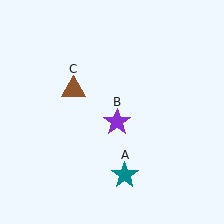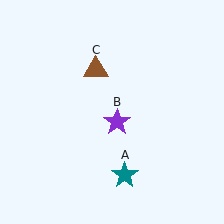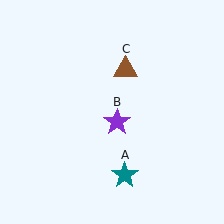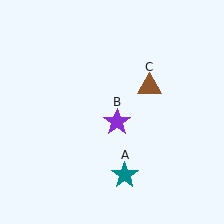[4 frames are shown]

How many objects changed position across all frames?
1 object changed position: brown triangle (object C).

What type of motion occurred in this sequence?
The brown triangle (object C) rotated clockwise around the center of the scene.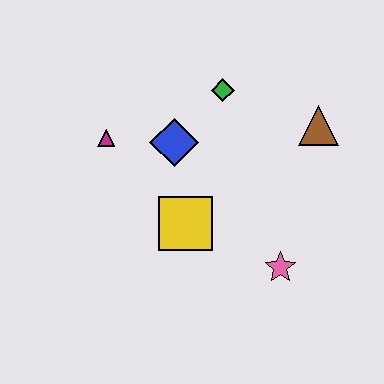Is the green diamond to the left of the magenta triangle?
No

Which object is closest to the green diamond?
The blue diamond is closest to the green diamond.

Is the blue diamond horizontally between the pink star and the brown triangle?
No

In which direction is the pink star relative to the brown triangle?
The pink star is below the brown triangle.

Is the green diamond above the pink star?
Yes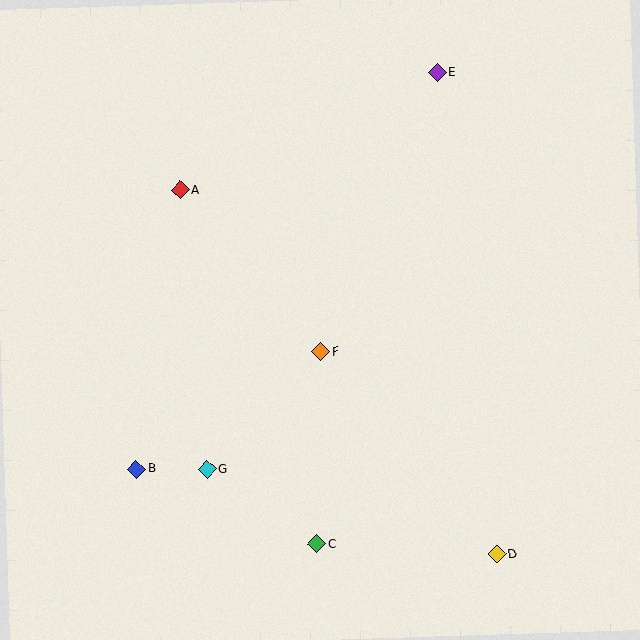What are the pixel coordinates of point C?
Point C is at (317, 544).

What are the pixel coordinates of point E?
Point E is at (438, 73).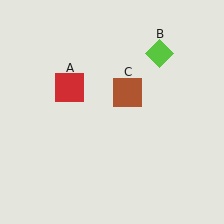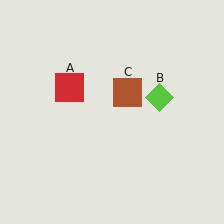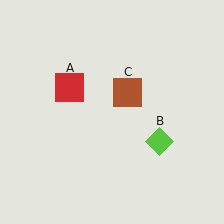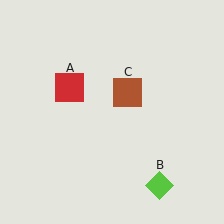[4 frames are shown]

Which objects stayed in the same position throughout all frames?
Red square (object A) and brown square (object C) remained stationary.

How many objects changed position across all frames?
1 object changed position: lime diamond (object B).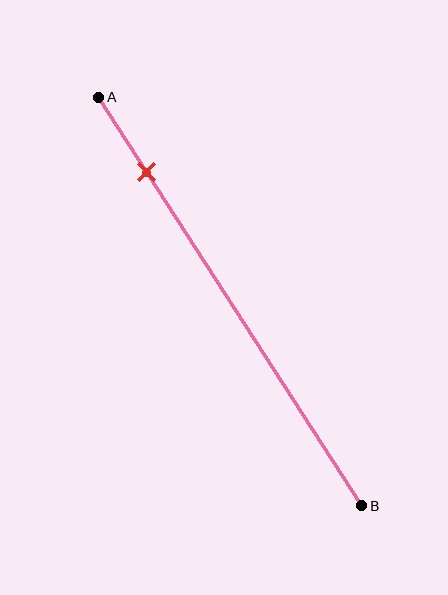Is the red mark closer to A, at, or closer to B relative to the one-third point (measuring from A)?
The red mark is closer to point A than the one-third point of segment AB.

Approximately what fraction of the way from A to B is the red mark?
The red mark is approximately 20% of the way from A to B.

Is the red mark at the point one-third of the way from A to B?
No, the mark is at about 20% from A, not at the 33% one-third point.